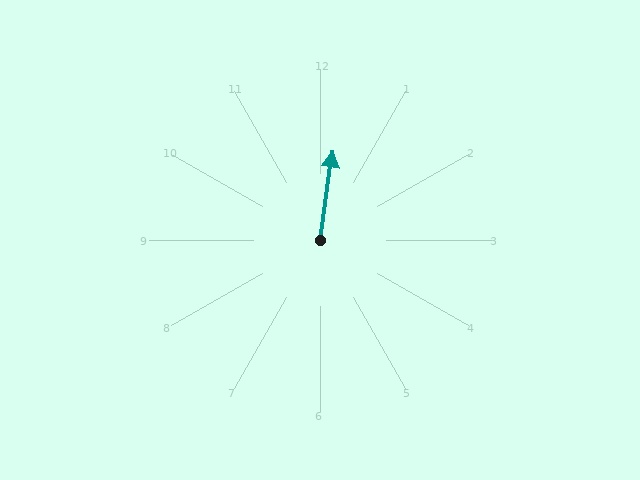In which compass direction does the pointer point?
North.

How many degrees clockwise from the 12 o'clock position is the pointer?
Approximately 8 degrees.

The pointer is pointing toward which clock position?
Roughly 12 o'clock.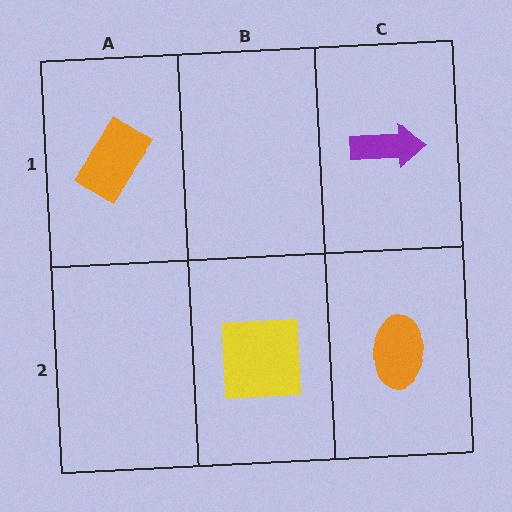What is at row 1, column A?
An orange rectangle.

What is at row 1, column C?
A purple arrow.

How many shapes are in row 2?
2 shapes.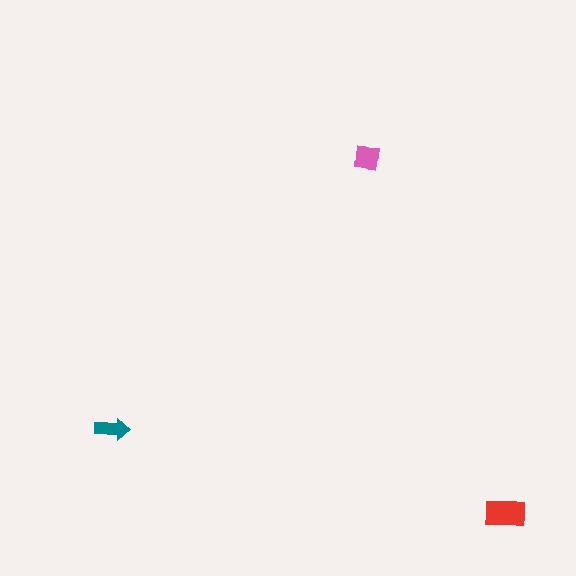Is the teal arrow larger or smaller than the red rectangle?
Smaller.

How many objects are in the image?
There are 3 objects in the image.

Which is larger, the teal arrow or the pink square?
The pink square.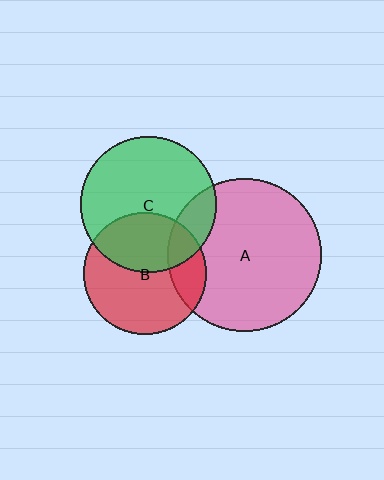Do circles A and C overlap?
Yes.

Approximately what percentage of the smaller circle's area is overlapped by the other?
Approximately 15%.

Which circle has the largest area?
Circle A (pink).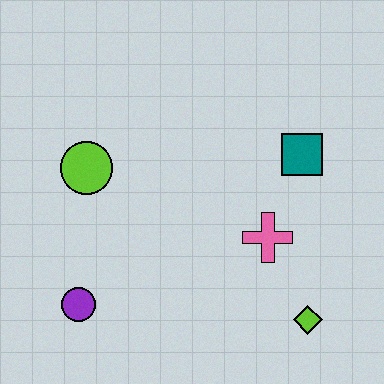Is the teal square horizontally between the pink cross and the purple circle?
No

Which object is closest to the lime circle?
The purple circle is closest to the lime circle.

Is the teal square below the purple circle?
No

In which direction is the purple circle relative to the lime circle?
The purple circle is below the lime circle.